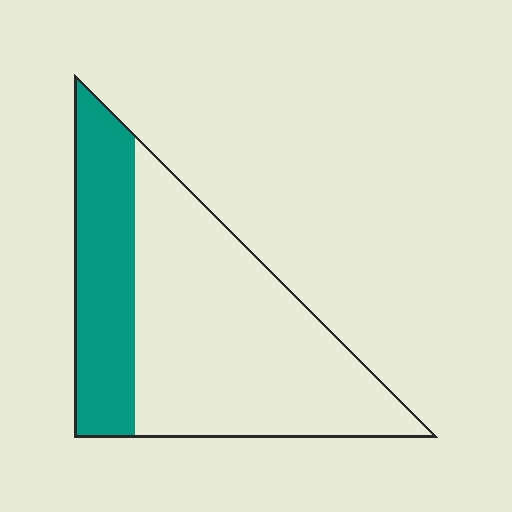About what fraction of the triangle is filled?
About one third (1/3).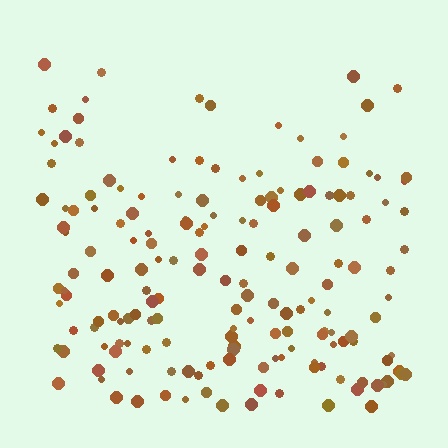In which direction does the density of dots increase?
From top to bottom, with the bottom side densest.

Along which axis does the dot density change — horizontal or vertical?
Vertical.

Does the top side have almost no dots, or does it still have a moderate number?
Still a moderate number, just noticeably fewer than the bottom.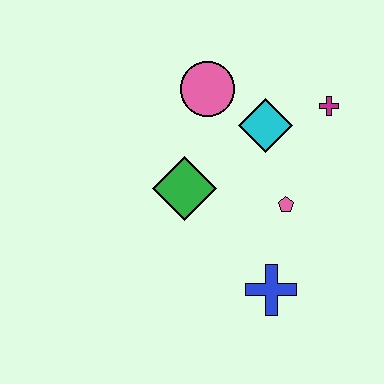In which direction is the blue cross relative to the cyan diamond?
The blue cross is below the cyan diamond.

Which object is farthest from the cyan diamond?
The blue cross is farthest from the cyan diamond.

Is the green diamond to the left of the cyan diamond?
Yes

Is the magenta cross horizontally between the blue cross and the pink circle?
No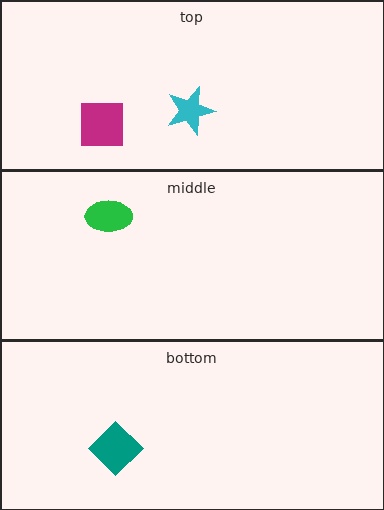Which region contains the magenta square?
The top region.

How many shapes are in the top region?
2.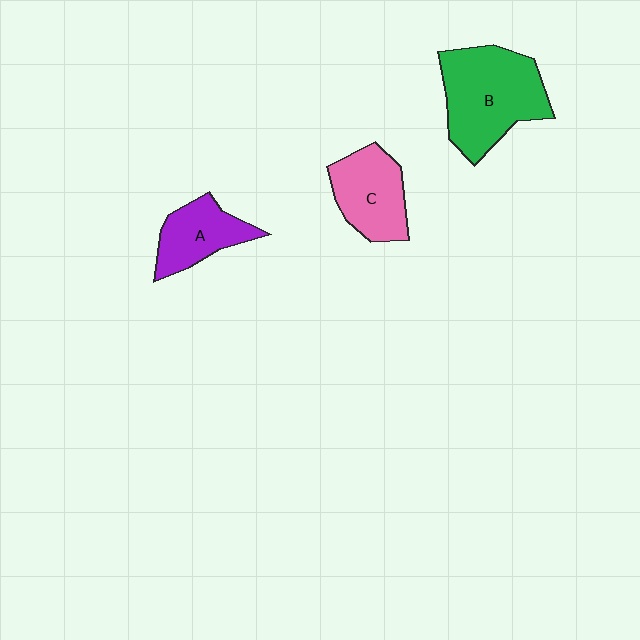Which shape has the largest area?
Shape B (green).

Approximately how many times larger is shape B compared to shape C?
Approximately 1.6 times.